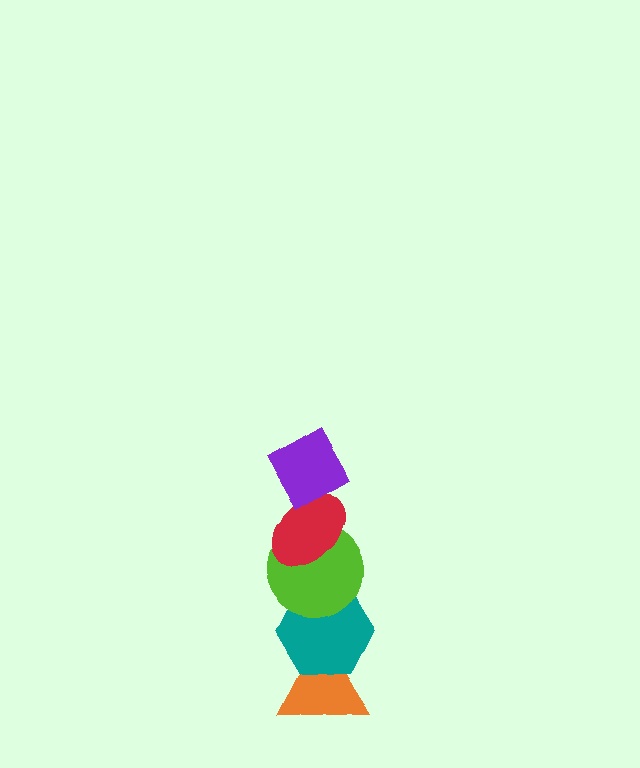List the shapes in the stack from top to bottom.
From top to bottom: the purple diamond, the red ellipse, the lime circle, the teal hexagon, the orange triangle.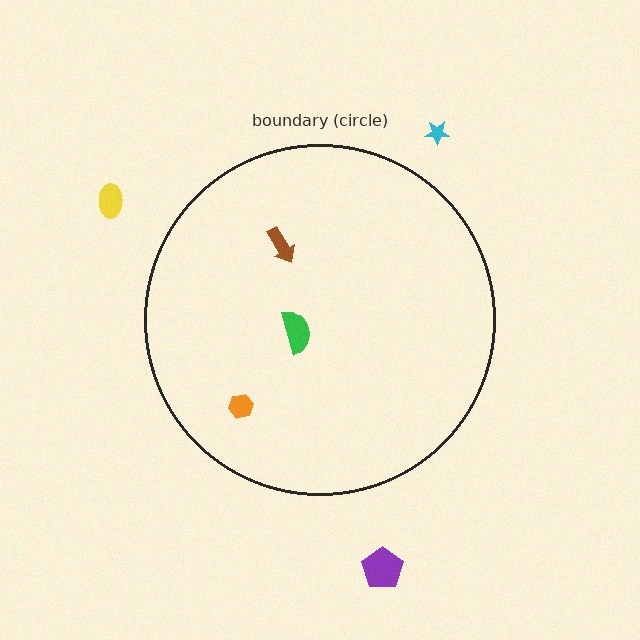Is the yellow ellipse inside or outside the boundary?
Outside.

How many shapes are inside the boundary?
3 inside, 3 outside.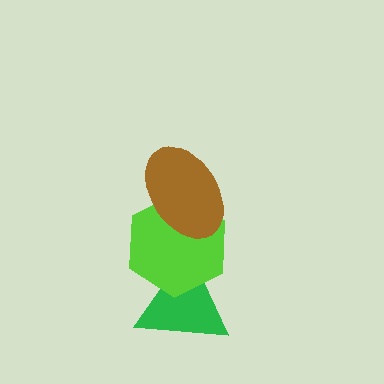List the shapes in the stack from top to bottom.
From top to bottom: the brown ellipse, the lime hexagon, the green triangle.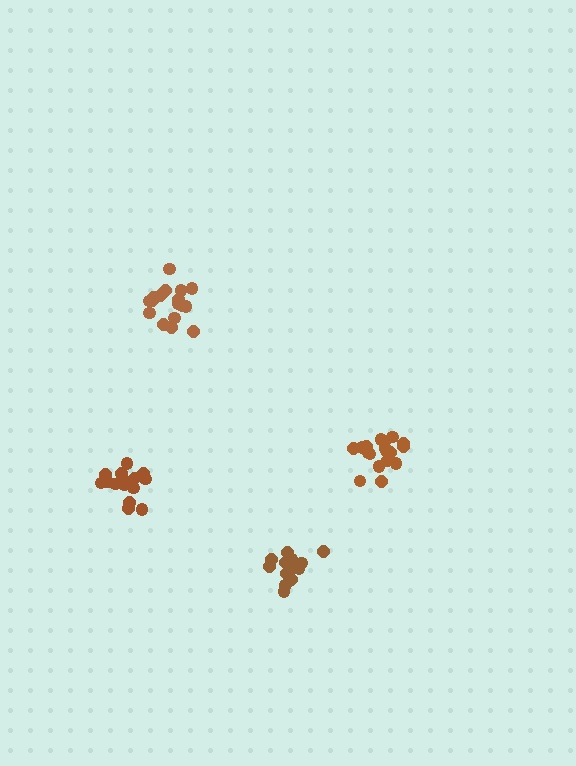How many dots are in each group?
Group 1: 19 dots, Group 2: 15 dots, Group 3: 17 dots, Group 4: 18 dots (69 total).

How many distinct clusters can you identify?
There are 4 distinct clusters.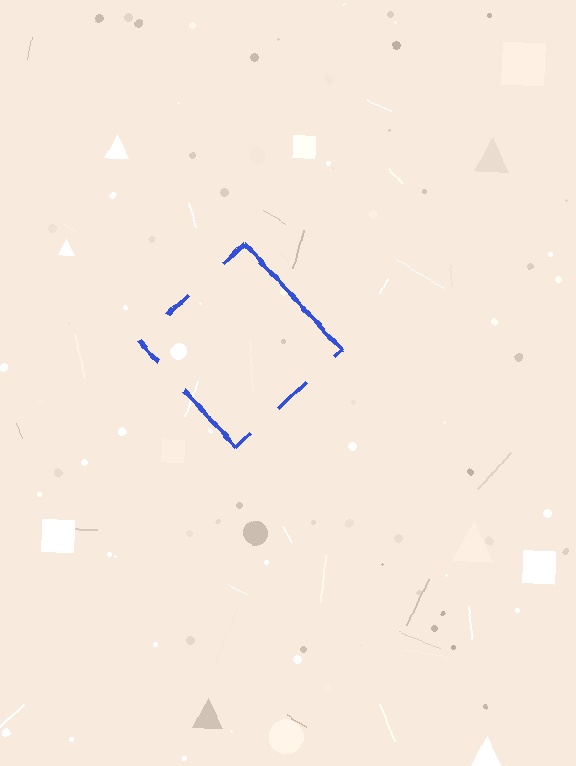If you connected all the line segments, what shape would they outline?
They would outline a diamond.